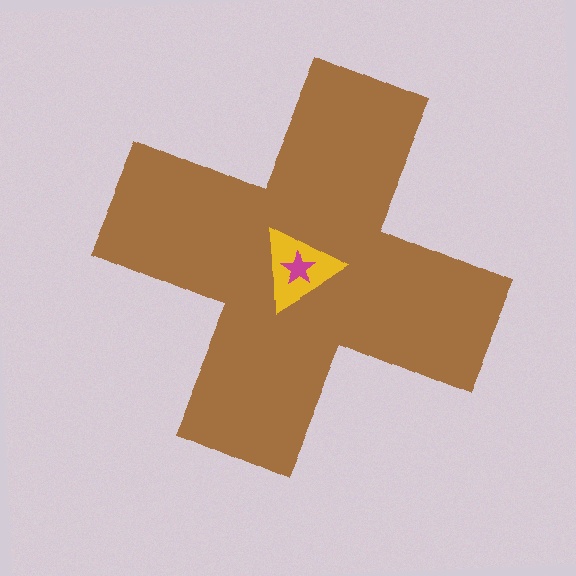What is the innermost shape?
The magenta star.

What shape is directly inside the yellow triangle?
The magenta star.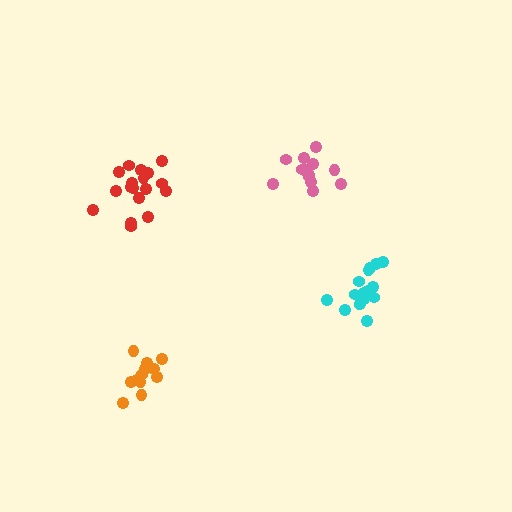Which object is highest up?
The pink cluster is topmost.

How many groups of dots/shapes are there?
There are 4 groups.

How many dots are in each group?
Group 1: 16 dots, Group 2: 18 dots, Group 3: 15 dots, Group 4: 15 dots (64 total).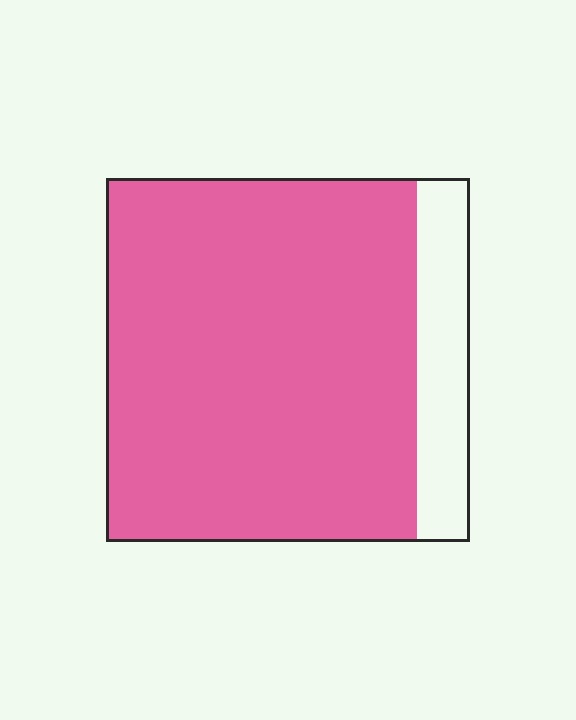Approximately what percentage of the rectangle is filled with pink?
Approximately 85%.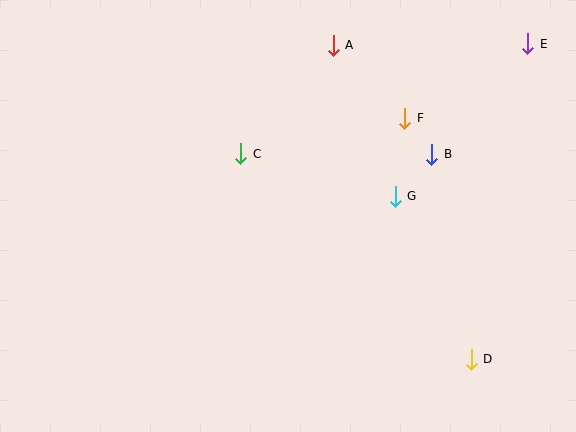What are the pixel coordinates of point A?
Point A is at (333, 45).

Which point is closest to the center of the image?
Point C at (241, 154) is closest to the center.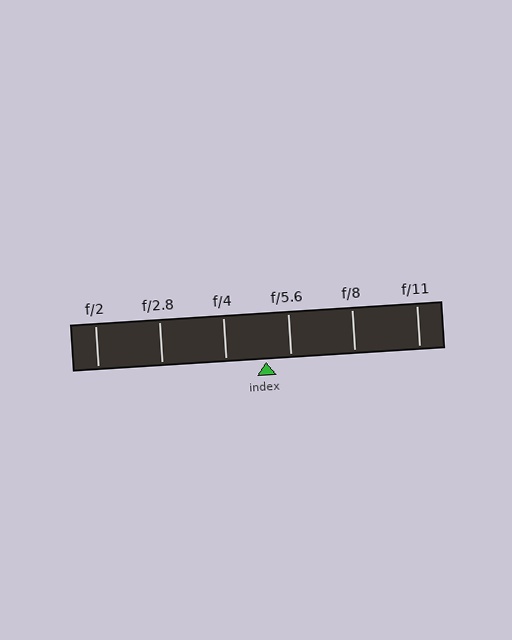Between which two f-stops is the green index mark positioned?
The index mark is between f/4 and f/5.6.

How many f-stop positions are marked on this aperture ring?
There are 6 f-stop positions marked.